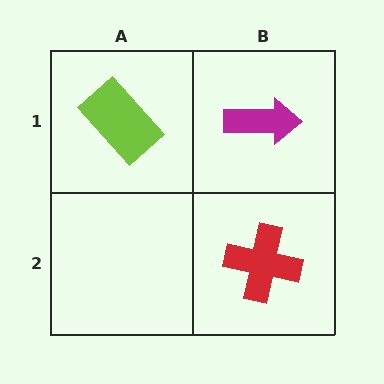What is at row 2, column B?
A red cross.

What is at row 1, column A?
A lime rectangle.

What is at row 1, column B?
A magenta arrow.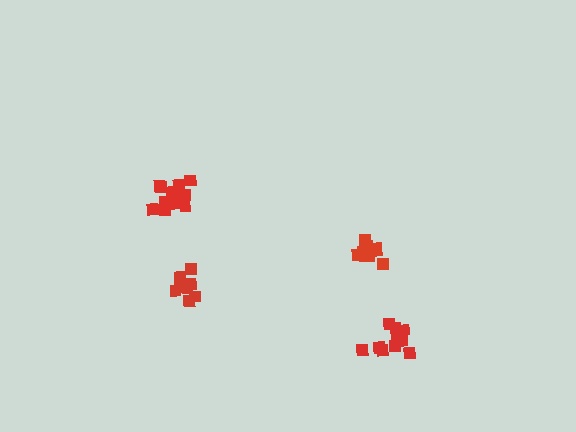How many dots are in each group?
Group 1: 10 dots, Group 2: 10 dots, Group 3: 10 dots, Group 4: 14 dots (44 total).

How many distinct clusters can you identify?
There are 4 distinct clusters.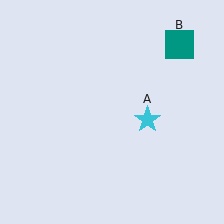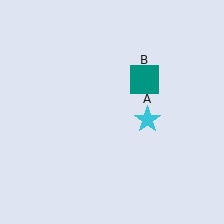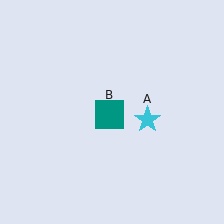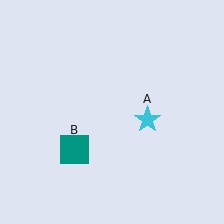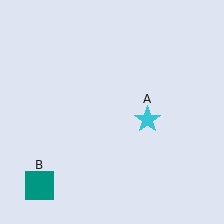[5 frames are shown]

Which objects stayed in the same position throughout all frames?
Cyan star (object A) remained stationary.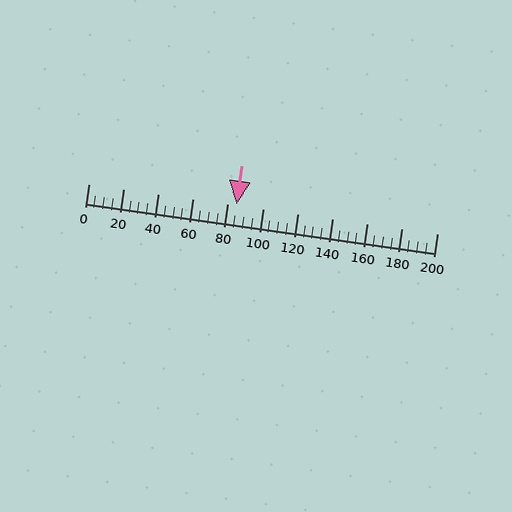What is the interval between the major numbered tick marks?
The major tick marks are spaced 20 units apart.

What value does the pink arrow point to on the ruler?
The pink arrow points to approximately 85.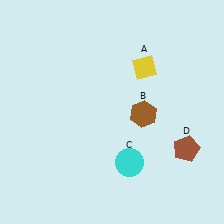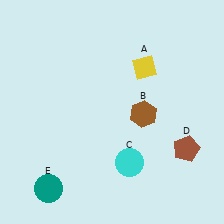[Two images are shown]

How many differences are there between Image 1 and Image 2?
There is 1 difference between the two images.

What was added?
A teal circle (E) was added in Image 2.